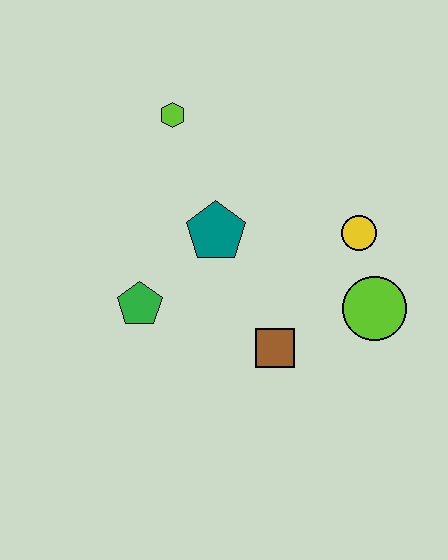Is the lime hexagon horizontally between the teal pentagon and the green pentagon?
Yes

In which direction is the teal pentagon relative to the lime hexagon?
The teal pentagon is below the lime hexagon.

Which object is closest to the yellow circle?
The lime circle is closest to the yellow circle.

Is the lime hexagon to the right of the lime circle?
No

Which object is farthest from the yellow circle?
The green pentagon is farthest from the yellow circle.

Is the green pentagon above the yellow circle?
No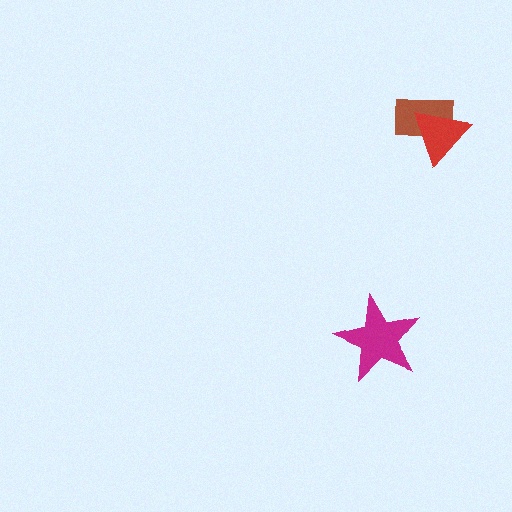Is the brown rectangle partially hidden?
Yes, it is partially covered by another shape.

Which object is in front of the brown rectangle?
The red triangle is in front of the brown rectangle.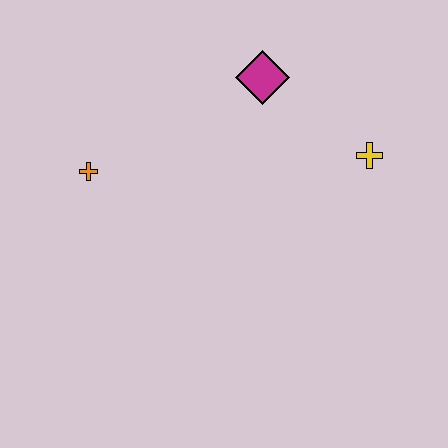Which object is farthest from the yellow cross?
The orange cross is farthest from the yellow cross.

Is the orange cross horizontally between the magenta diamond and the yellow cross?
No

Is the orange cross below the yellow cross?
Yes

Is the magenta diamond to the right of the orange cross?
Yes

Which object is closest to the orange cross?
The magenta diamond is closest to the orange cross.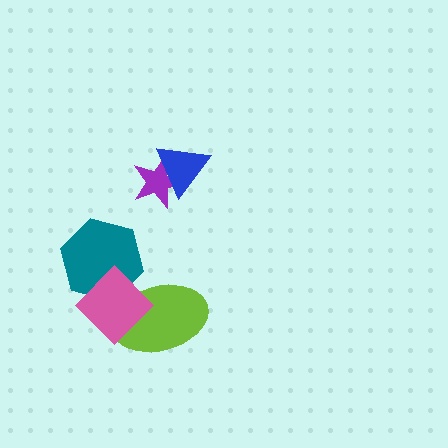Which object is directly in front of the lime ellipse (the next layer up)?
The teal hexagon is directly in front of the lime ellipse.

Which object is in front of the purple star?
The blue triangle is in front of the purple star.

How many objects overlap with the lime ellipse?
2 objects overlap with the lime ellipse.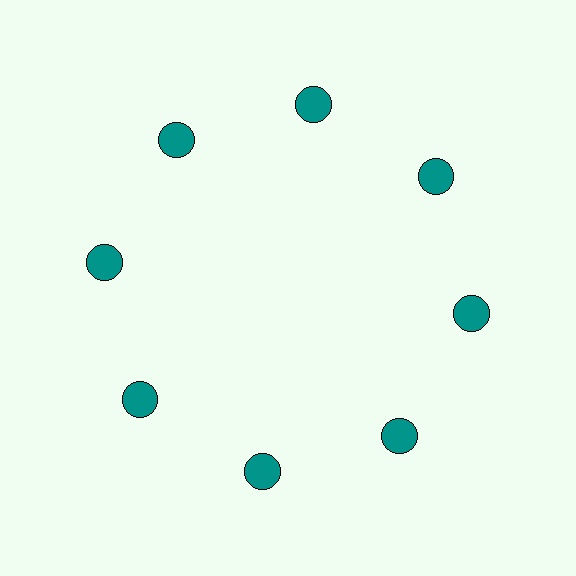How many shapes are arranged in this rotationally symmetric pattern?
There are 8 shapes, arranged in 8 groups of 1.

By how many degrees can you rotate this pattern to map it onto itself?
The pattern maps onto itself every 45 degrees of rotation.